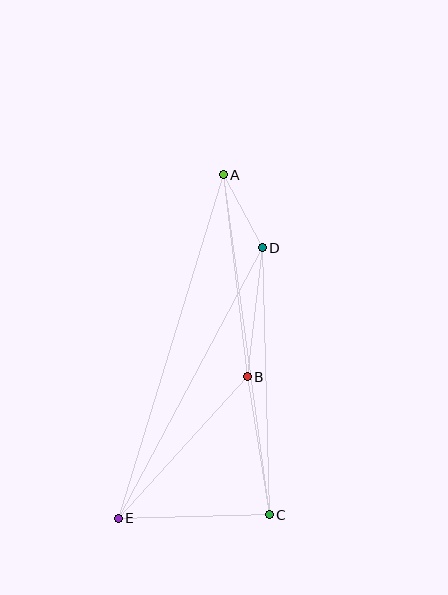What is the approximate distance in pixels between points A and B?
The distance between A and B is approximately 204 pixels.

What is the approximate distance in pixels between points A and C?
The distance between A and C is approximately 343 pixels.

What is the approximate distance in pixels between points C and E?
The distance between C and E is approximately 151 pixels.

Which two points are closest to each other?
Points A and D are closest to each other.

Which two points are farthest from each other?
Points A and E are farthest from each other.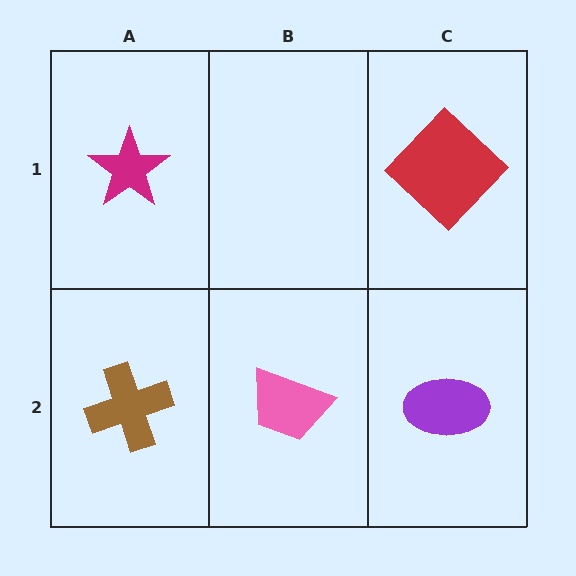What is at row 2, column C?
A purple ellipse.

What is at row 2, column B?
A pink trapezoid.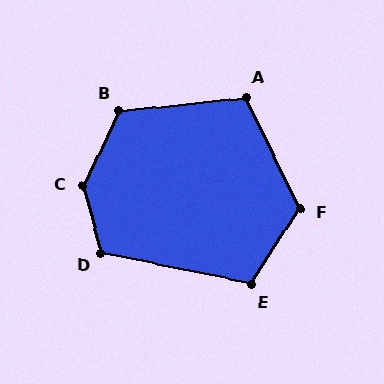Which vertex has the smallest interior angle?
A, at approximately 109 degrees.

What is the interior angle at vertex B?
Approximately 122 degrees (obtuse).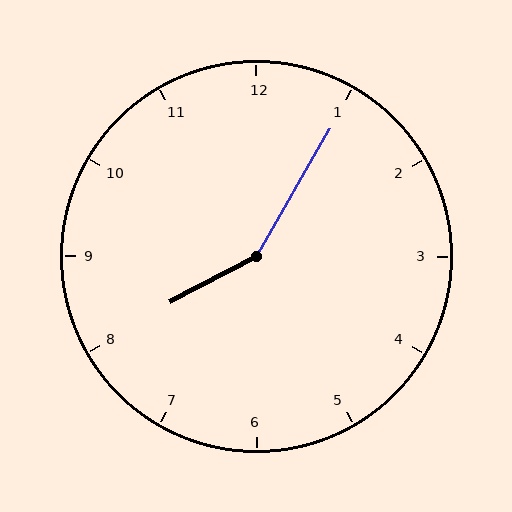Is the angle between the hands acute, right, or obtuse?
It is obtuse.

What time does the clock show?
8:05.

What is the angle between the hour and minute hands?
Approximately 148 degrees.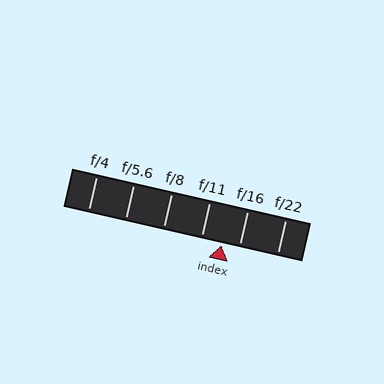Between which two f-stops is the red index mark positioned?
The index mark is between f/11 and f/16.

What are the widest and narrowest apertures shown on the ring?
The widest aperture shown is f/4 and the narrowest is f/22.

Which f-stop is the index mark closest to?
The index mark is closest to f/16.